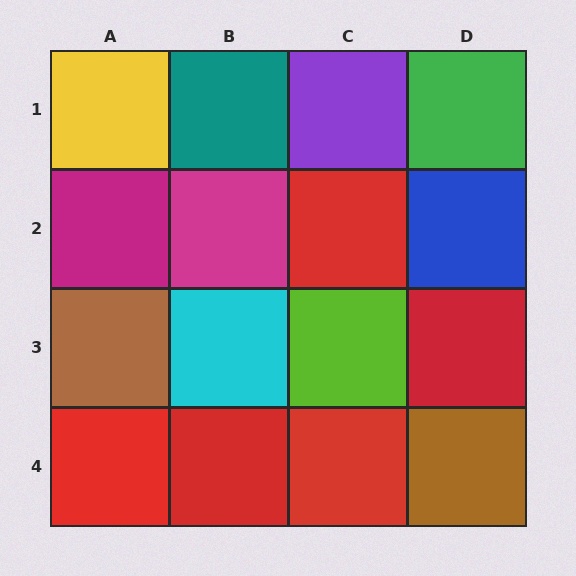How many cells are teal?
1 cell is teal.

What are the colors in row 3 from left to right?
Brown, cyan, lime, red.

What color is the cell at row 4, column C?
Red.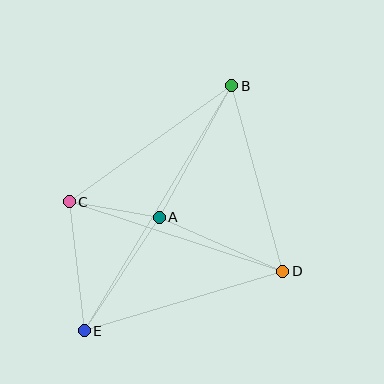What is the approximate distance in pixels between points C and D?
The distance between C and D is approximately 225 pixels.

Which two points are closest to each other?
Points A and C are closest to each other.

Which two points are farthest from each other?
Points B and E are farthest from each other.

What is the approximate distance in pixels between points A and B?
The distance between A and B is approximately 151 pixels.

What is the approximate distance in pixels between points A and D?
The distance between A and D is approximately 135 pixels.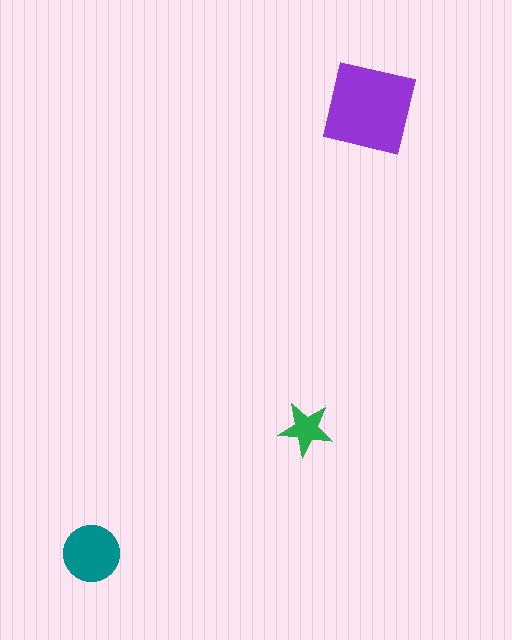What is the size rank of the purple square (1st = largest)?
1st.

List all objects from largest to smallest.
The purple square, the teal circle, the green star.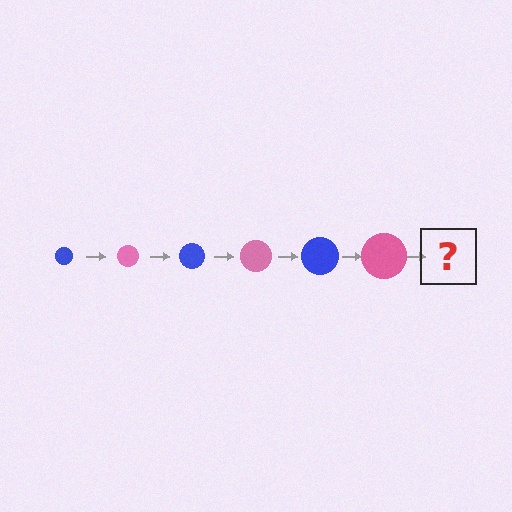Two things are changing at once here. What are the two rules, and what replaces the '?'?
The two rules are that the circle grows larger each step and the color cycles through blue and pink. The '?' should be a blue circle, larger than the previous one.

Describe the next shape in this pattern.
It should be a blue circle, larger than the previous one.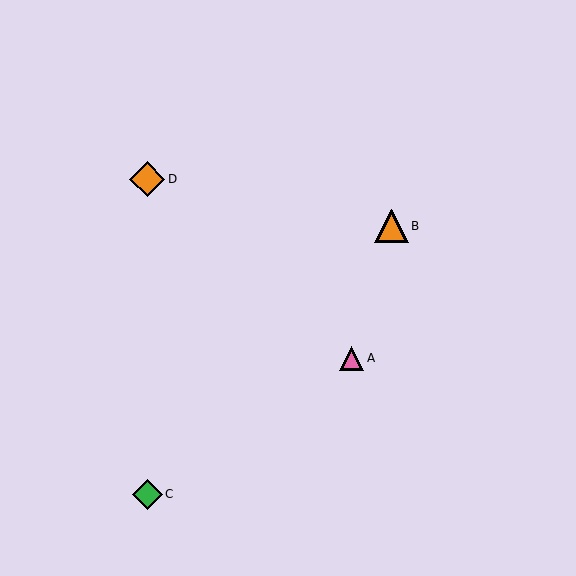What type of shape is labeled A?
Shape A is a pink triangle.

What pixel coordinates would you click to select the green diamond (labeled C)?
Click at (147, 495) to select the green diamond C.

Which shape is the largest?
The orange diamond (labeled D) is the largest.